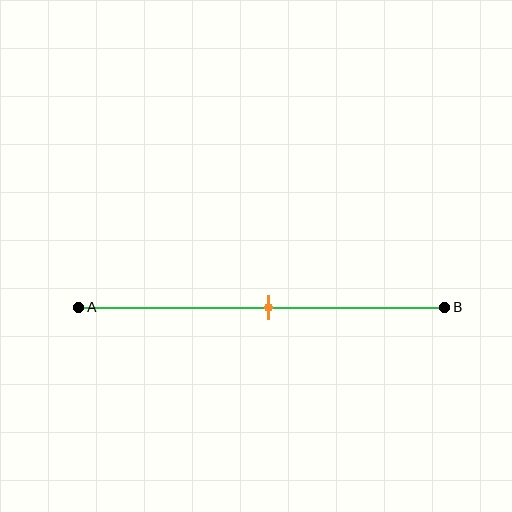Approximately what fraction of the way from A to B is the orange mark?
The orange mark is approximately 50% of the way from A to B.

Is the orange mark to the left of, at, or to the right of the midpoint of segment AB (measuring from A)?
The orange mark is approximately at the midpoint of segment AB.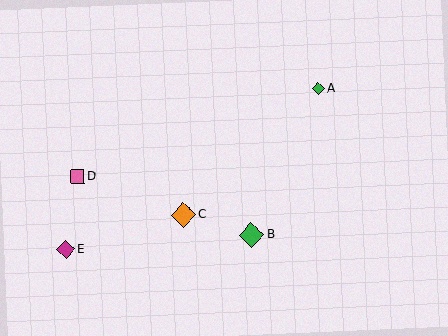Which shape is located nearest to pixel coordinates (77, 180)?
The pink square (labeled D) at (77, 177) is nearest to that location.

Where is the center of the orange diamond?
The center of the orange diamond is at (183, 215).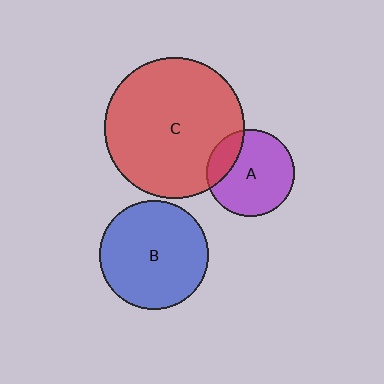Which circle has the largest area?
Circle C (red).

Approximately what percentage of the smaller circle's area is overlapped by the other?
Approximately 20%.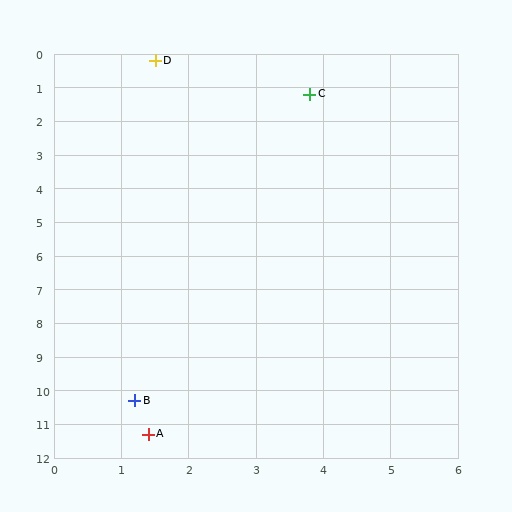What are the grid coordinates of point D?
Point D is at approximately (1.5, 0.2).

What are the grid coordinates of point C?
Point C is at approximately (3.8, 1.2).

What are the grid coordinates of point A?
Point A is at approximately (1.4, 11.3).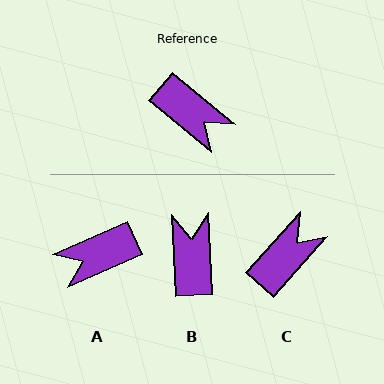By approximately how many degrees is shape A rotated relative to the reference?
Approximately 116 degrees clockwise.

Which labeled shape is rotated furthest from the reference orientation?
B, about 132 degrees away.